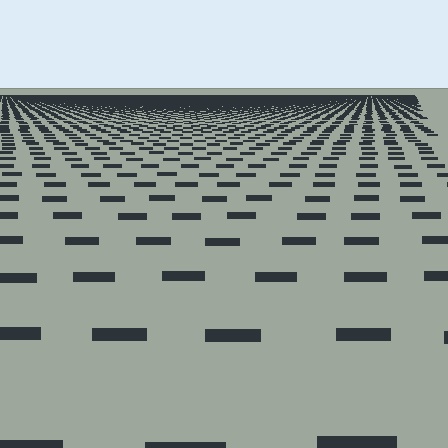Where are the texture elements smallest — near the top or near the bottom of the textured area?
Near the top.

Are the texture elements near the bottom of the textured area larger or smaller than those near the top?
Larger. Near the bottom, elements are closer to the viewer and appear at a bigger on-screen size.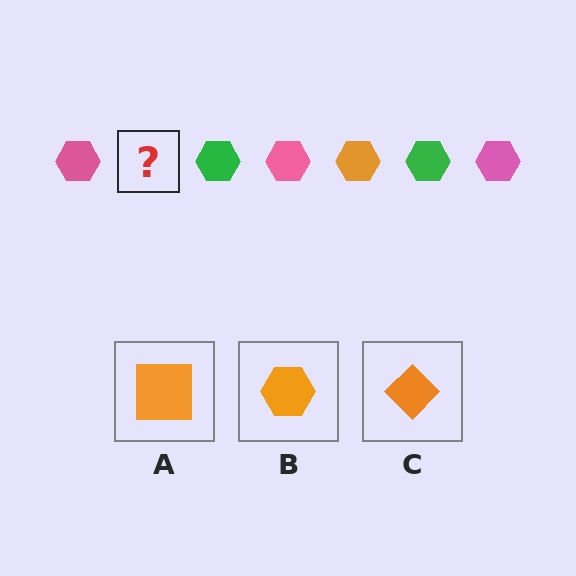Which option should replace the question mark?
Option B.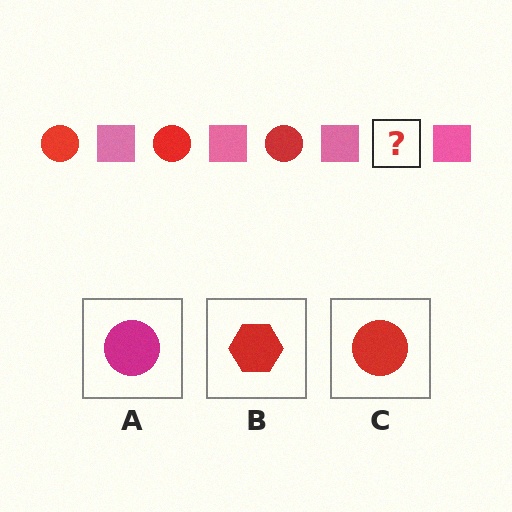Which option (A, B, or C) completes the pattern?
C.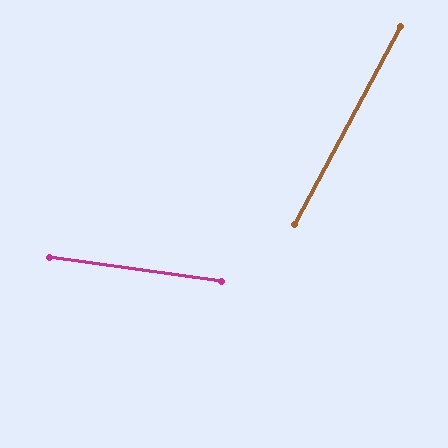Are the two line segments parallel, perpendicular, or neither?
Neither parallel nor perpendicular — they differ by about 70°.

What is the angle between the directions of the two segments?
Approximately 70 degrees.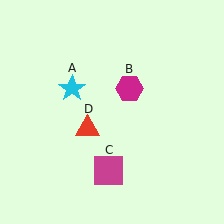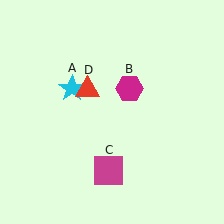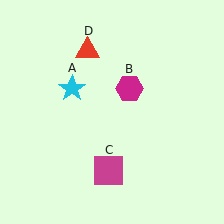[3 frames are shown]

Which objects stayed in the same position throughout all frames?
Cyan star (object A) and magenta hexagon (object B) and magenta square (object C) remained stationary.